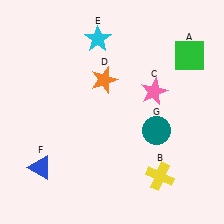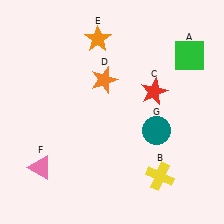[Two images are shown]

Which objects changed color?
C changed from pink to red. E changed from cyan to orange. F changed from blue to pink.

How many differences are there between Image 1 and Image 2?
There are 3 differences between the two images.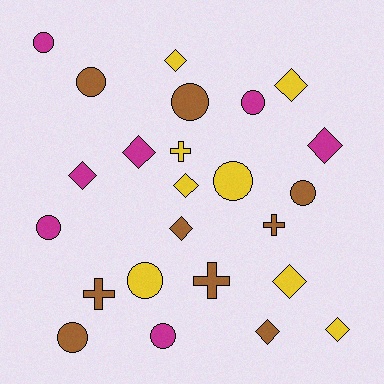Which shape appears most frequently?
Circle, with 10 objects.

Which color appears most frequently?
Brown, with 9 objects.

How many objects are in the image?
There are 24 objects.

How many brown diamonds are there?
There are 2 brown diamonds.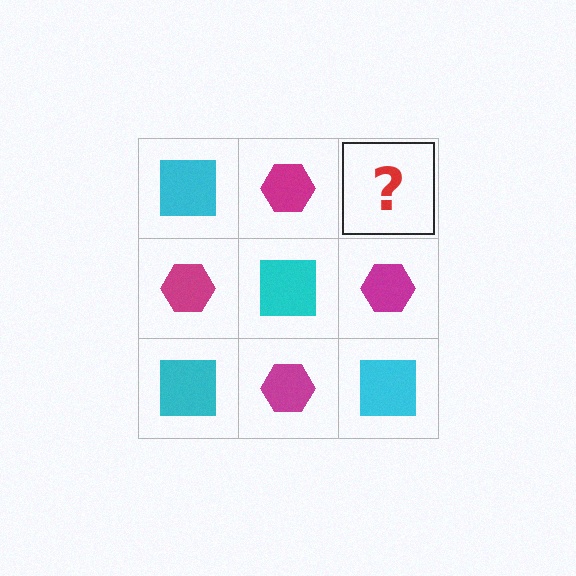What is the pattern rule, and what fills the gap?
The rule is that it alternates cyan square and magenta hexagon in a checkerboard pattern. The gap should be filled with a cyan square.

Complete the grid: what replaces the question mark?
The question mark should be replaced with a cyan square.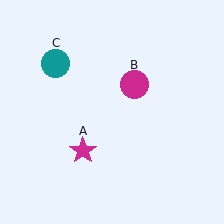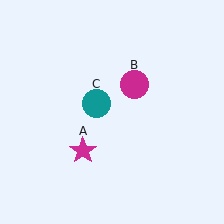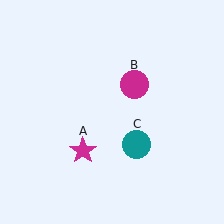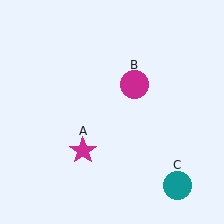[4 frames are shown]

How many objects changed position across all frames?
1 object changed position: teal circle (object C).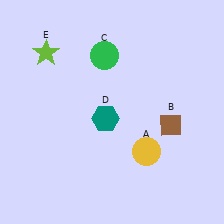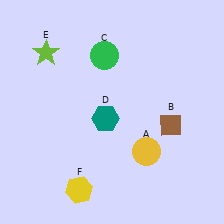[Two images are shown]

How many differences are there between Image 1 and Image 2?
There is 1 difference between the two images.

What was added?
A yellow hexagon (F) was added in Image 2.